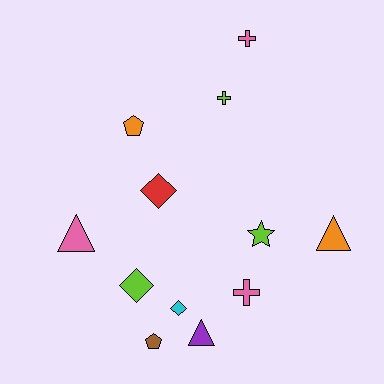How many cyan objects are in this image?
There is 1 cyan object.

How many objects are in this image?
There are 12 objects.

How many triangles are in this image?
There are 3 triangles.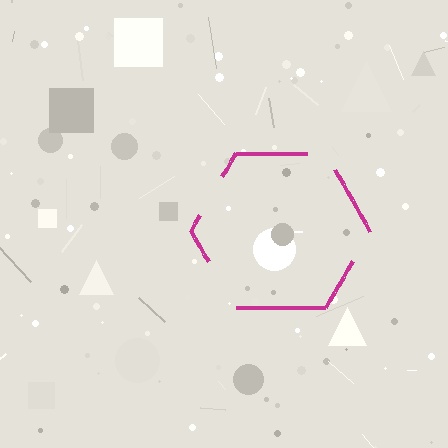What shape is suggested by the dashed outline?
The dashed outline suggests a hexagon.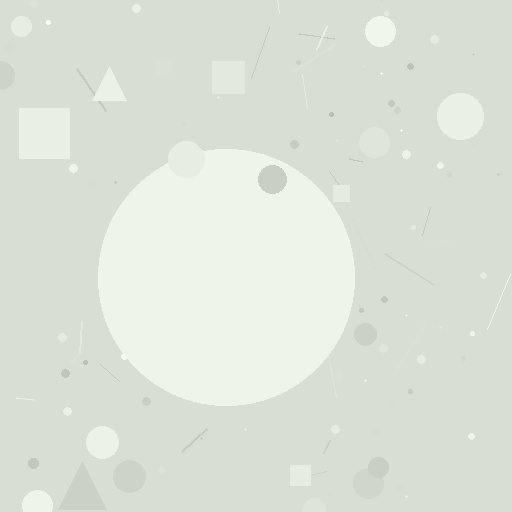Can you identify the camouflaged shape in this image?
The camouflaged shape is a circle.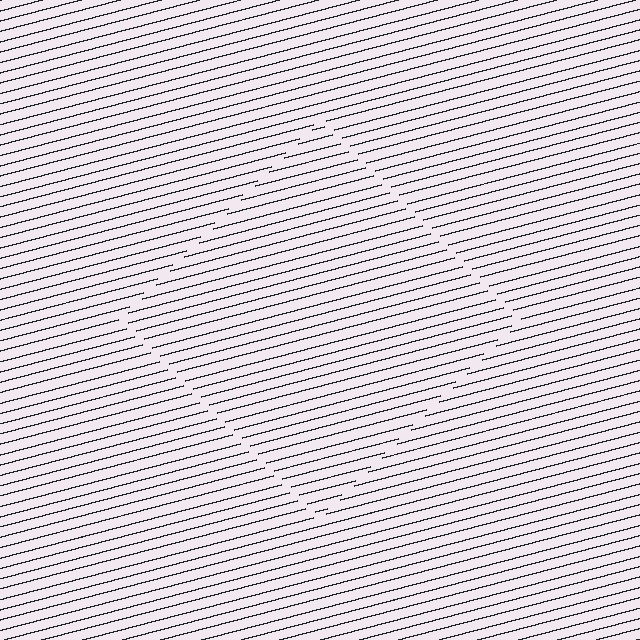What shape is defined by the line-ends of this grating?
An illusory square. The interior of the shape contains the same grating, shifted by half a period — the contour is defined by the phase discontinuity where line-ends from the inner and outer gratings abut.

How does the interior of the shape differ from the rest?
The interior of the shape contains the same grating, shifted by half a period — the contour is defined by the phase discontinuity where line-ends from the inner and outer gratings abut.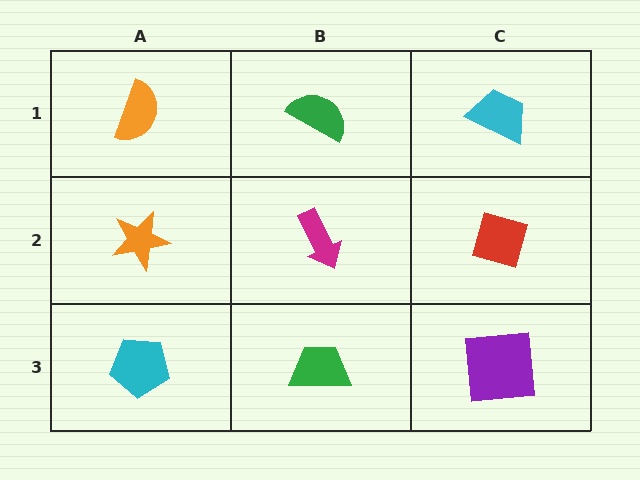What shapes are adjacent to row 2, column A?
An orange semicircle (row 1, column A), a cyan pentagon (row 3, column A), a magenta arrow (row 2, column B).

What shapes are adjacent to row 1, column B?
A magenta arrow (row 2, column B), an orange semicircle (row 1, column A), a cyan trapezoid (row 1, column C).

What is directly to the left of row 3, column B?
A cyan pentagon.